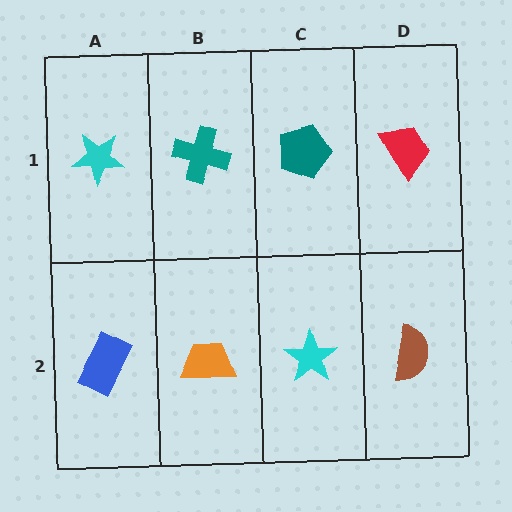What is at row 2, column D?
A brown semicircle.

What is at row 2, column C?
A cyan star.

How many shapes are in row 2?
4 shapes.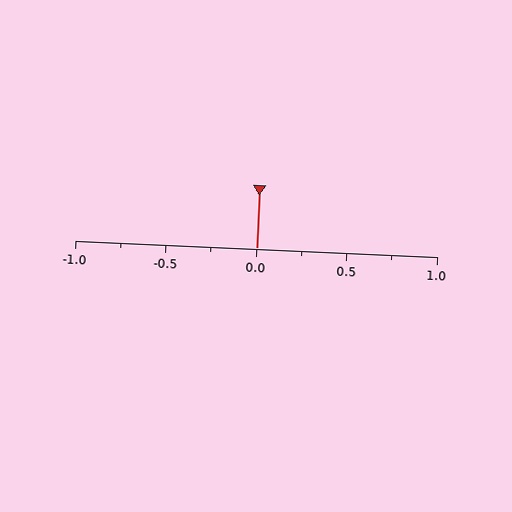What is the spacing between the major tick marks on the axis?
The major ticks are spaced 0.5 apart.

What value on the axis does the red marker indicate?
The marker indicates approximately 0.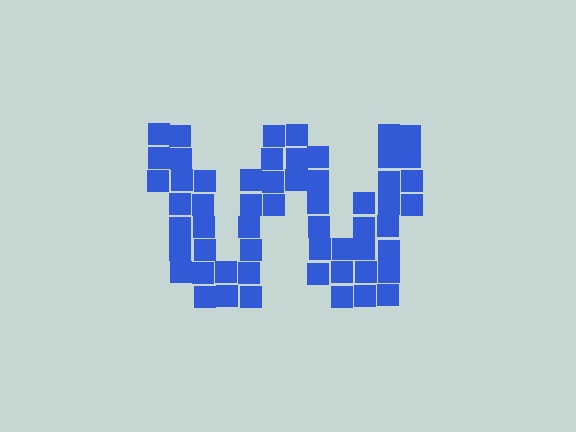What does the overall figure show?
The overall figure shows the letter W.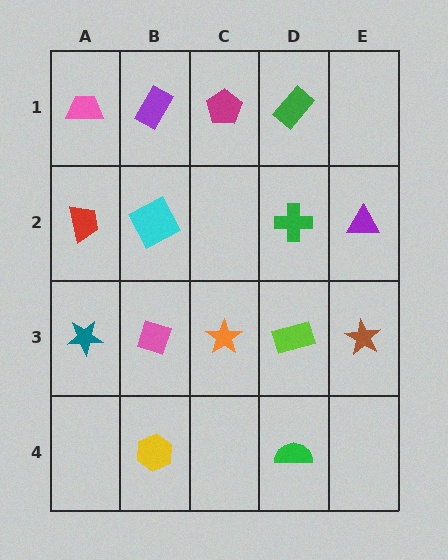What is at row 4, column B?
A yellow hexagon.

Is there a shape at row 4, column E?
No, that cell is empty.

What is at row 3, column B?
A pink diamond.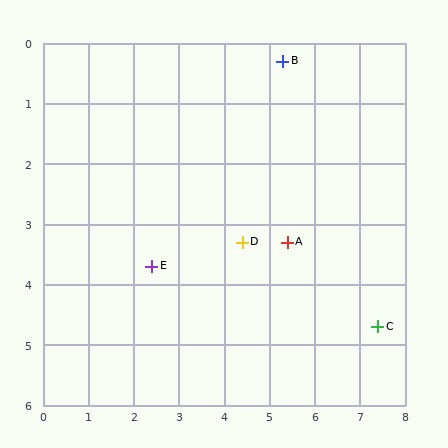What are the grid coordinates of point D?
Point D is at approximately (4.4, 3.3).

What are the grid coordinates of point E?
Point E is at approximately (2.4, 3.7).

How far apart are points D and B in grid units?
Points D and B are about 3.1 grid units apart.